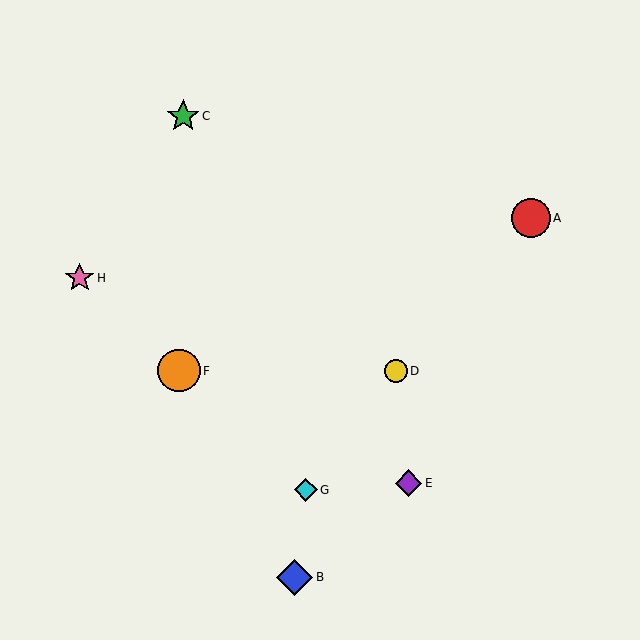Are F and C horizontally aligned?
No, F is at y≈371 and C is at y≈116.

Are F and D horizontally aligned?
Yes, both are at y≈371.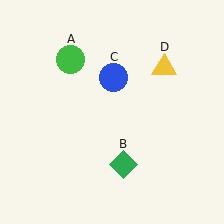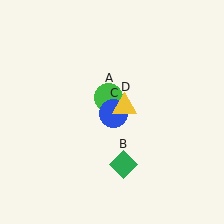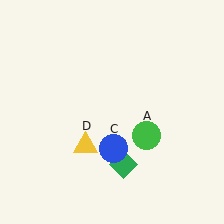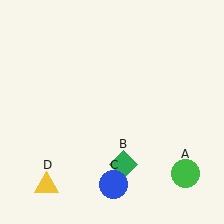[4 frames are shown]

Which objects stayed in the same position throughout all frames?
Green diamond (object B) remained stationary.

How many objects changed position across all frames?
3 objects changed position: green circle (object A), blue circle (object C), yellow triangle (object D).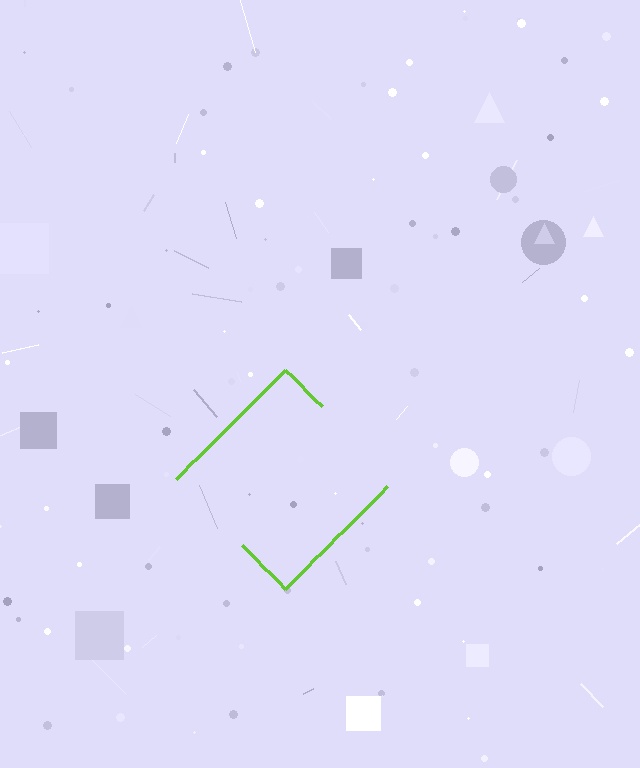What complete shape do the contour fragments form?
The contour fragments form a diamond.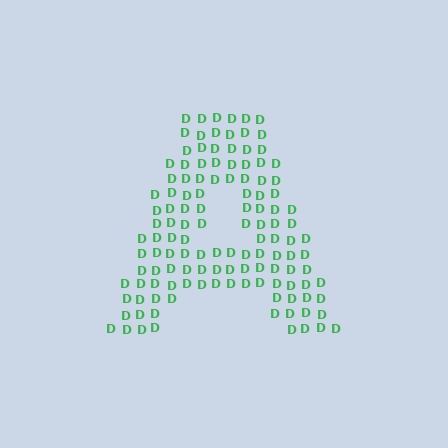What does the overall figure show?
The overall figure shows the letter A.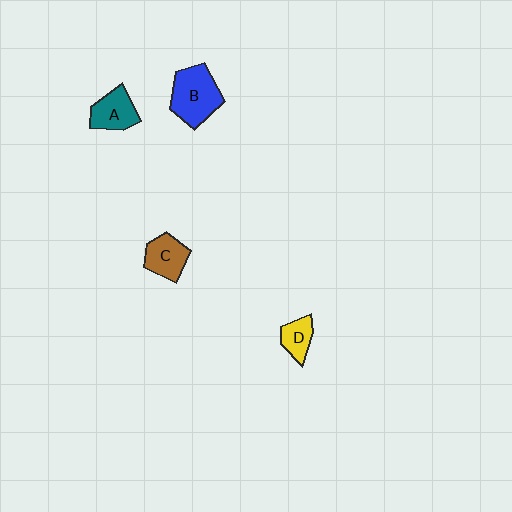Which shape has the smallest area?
Shape D (yellow).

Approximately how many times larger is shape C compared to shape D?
Approximately 1.4 times.